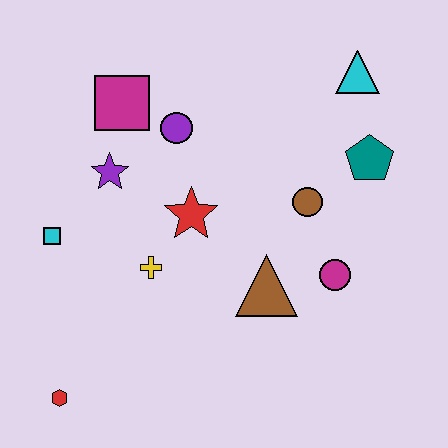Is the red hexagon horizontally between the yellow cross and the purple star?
No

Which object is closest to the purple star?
The magenta square is closest to the purple star.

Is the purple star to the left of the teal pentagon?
Yes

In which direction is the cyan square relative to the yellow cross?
The cyan square is to the left of the yellow cross.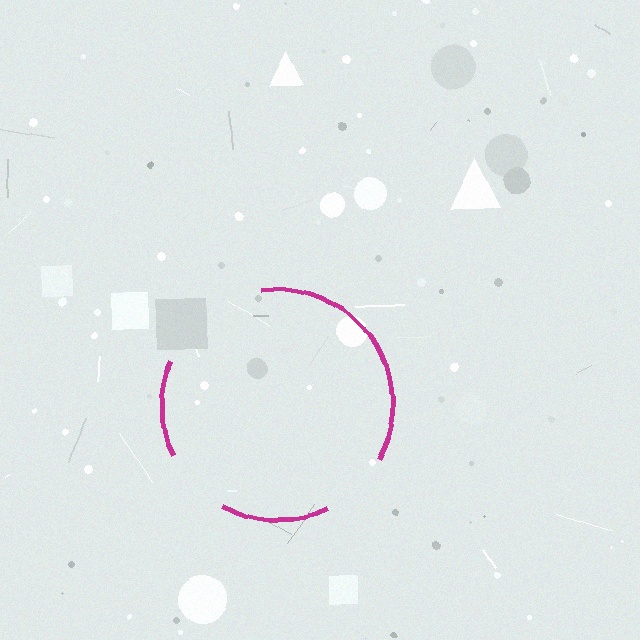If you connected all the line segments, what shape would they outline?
They would outline a circle.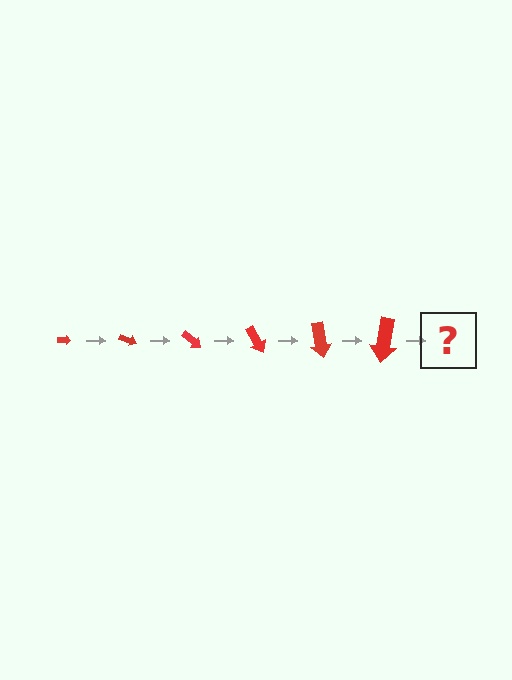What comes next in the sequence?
The next element should be an arrow, larger than the previous one and rotated 120 degrees from the start.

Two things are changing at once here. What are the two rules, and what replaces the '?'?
The two rules are that the arrow grows larger each step and it rotates 20 degrees each step. The '?' should be an arrow, larger than the previous one and rotated 120 degrees from the start.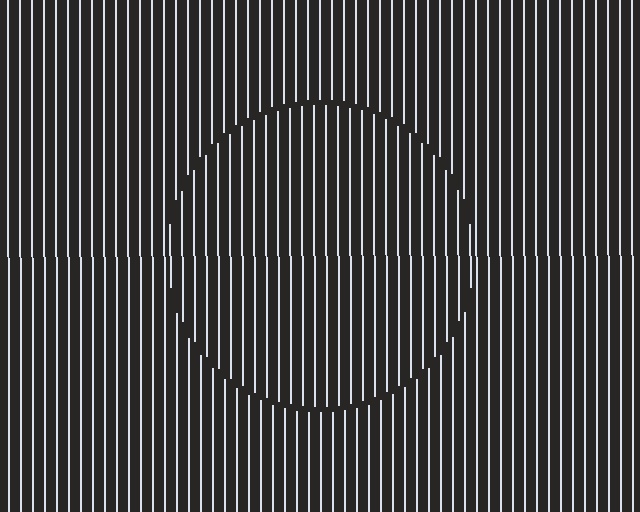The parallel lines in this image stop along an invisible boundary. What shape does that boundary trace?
An illusory circle. The interior of the shape contains the same grating, shifted by half a period — the contour is defined by the phase discontinuity where line-ends from the inner and outer gratings abut.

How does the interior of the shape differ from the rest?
The interior of the shape contains the same grating, shifted by half a period — the contour is defined by the phase discontinuity where line-ends from the inner and outer gratings abut.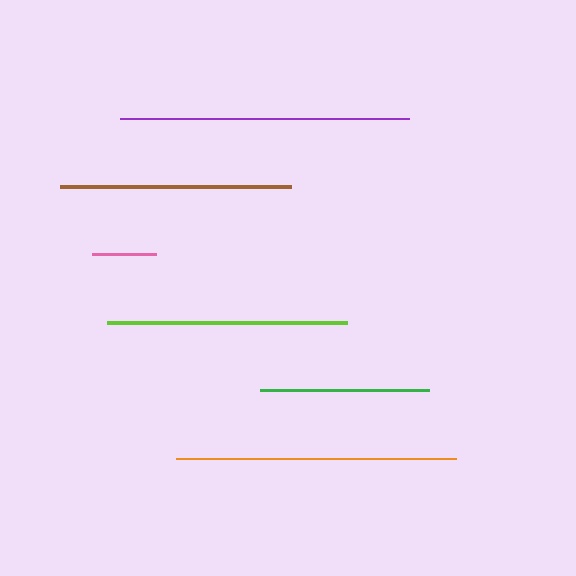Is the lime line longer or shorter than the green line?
The lime line is longer than the green line.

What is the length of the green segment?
The green segment is approximately 170 pixels long.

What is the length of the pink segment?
The pink segment is approximately 64 pixels long.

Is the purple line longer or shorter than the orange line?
The purple line is longer than the orange line.